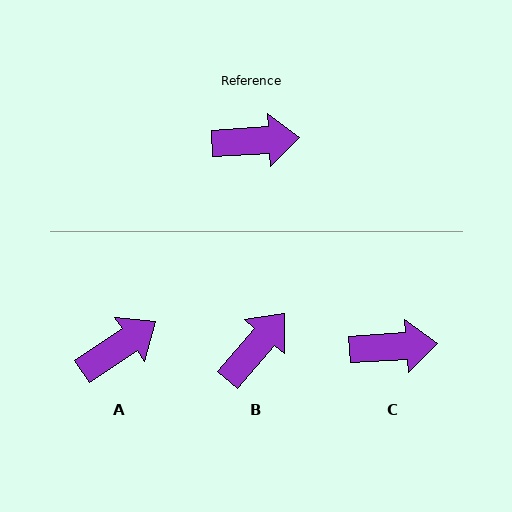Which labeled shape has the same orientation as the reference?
C.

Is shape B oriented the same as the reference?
No, it is off by about 46 degrees.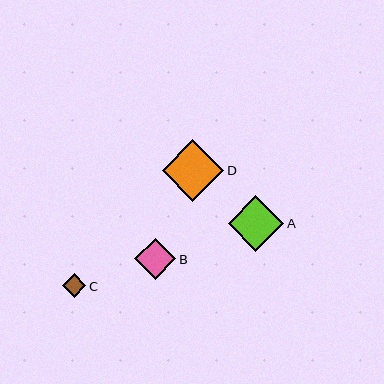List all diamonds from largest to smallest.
From largest to smallest: D, A, B, C.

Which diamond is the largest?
Diamond D is the largest with a size of approximately 61 pixels.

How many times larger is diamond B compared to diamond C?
Diamond B is approximately 1.8 times the size of diamond C.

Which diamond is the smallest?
Diamond C is the smallest with a size of approximately 23 pixels.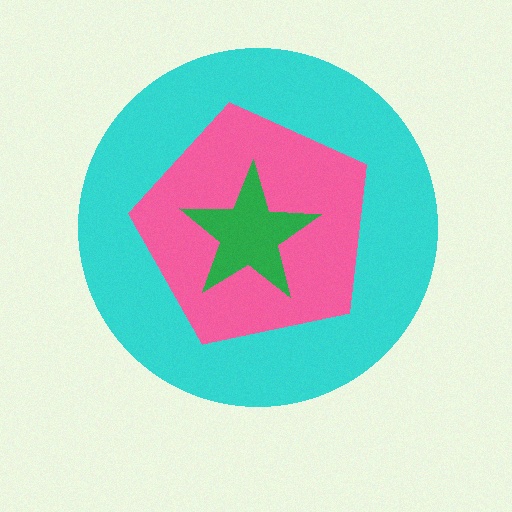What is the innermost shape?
The green star.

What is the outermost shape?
The cyan circle.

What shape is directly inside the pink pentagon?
The green star.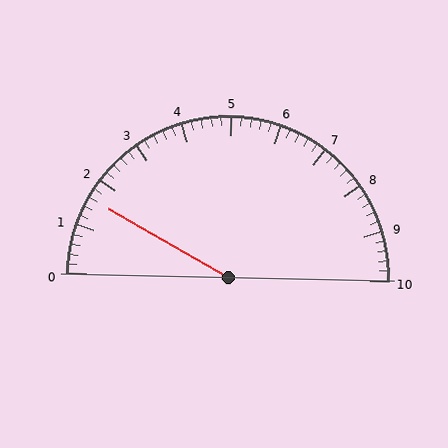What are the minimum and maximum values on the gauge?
The gauge ranges from 0 to 10.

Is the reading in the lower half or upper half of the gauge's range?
The reading is in the lower half of the range (0 to 10).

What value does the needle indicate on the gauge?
The needle indicates approximately 1.6.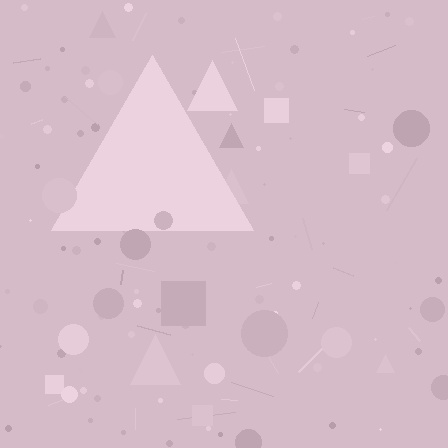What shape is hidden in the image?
A triangle is hidden in the image.